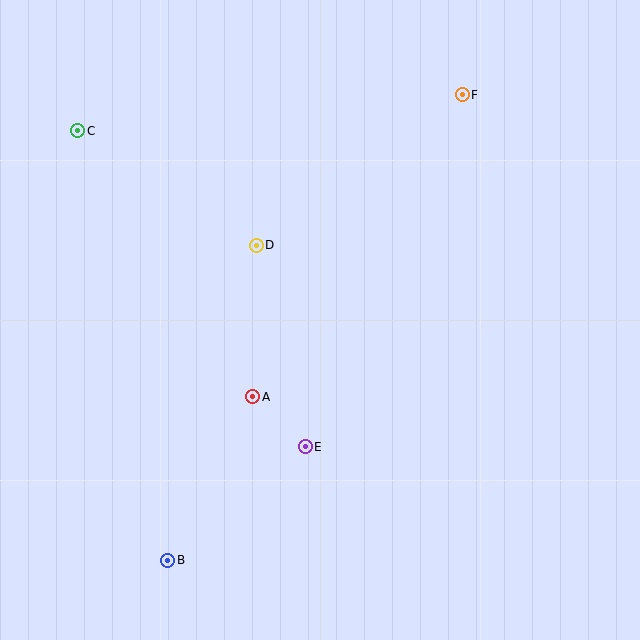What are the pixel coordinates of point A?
Point A is at (253, 397).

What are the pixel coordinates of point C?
Point C is at (78, 131).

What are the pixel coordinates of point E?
Point E is at (305, 447).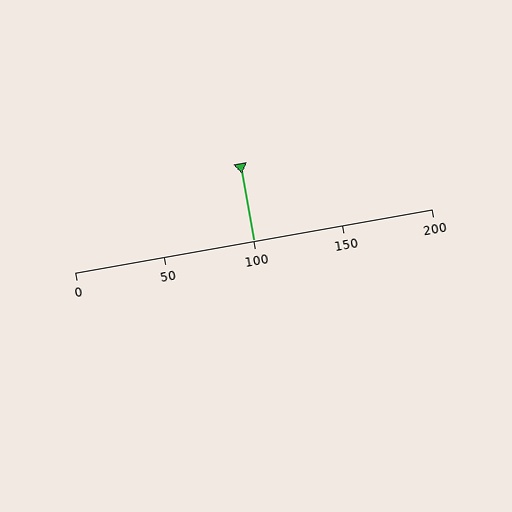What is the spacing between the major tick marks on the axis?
The major ticks are spaced 50 apart.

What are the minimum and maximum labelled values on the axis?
The axis runs from 0 to 200.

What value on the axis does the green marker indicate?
The marker indicates approximately 100.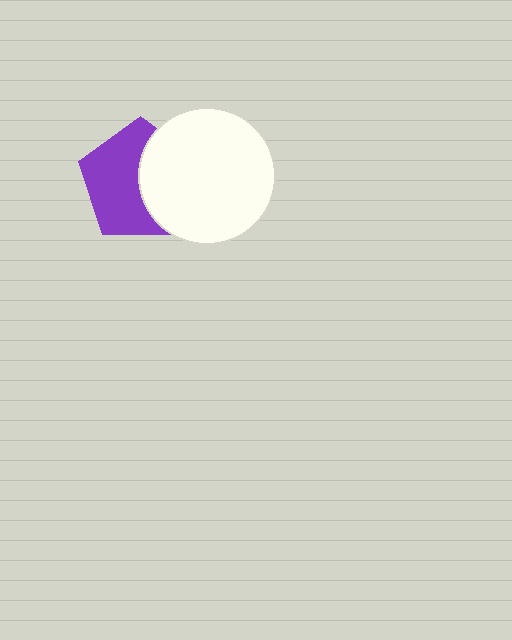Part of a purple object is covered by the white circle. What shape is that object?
It is a pentagon.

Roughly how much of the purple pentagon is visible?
About half of it is visible (roughly 57%).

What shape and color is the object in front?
The object in front is a white circle.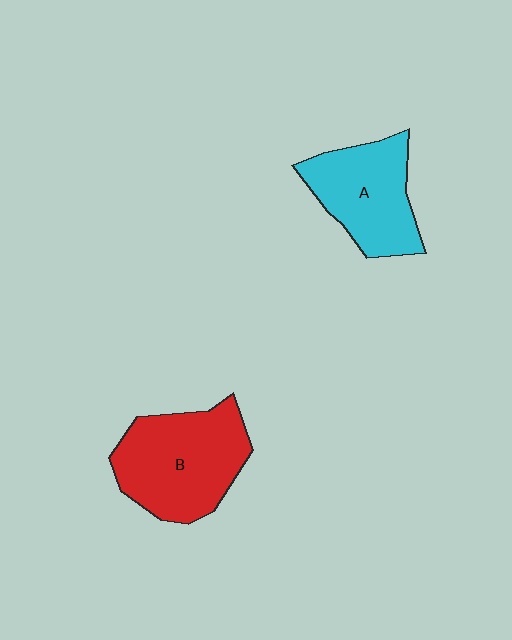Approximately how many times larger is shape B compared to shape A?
Approximately 1.3 times.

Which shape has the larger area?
Shape B (red).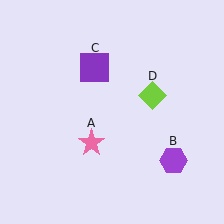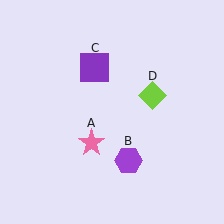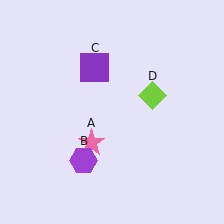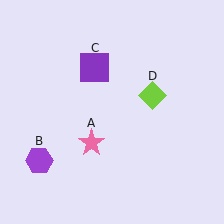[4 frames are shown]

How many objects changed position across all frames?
1 object changed position: purple hexagon (object B).